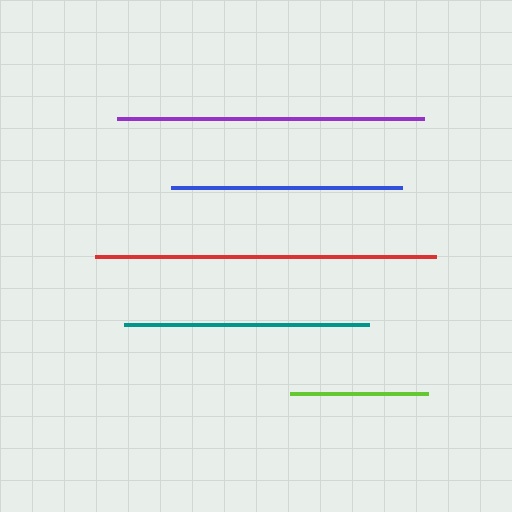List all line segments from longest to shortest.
From longest to shortest: red, purple, teal, blue, lime.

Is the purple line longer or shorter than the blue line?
The purple line is longer than the blue line.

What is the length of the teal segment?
The teal segment is approximately 244 pixels long.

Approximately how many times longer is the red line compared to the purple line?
The red line is approximately 1.1 times the length of the purple line.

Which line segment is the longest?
The red line is the longest at approximately 340 pixels.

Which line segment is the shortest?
The lime line is the shortest at approximately 138 pixels.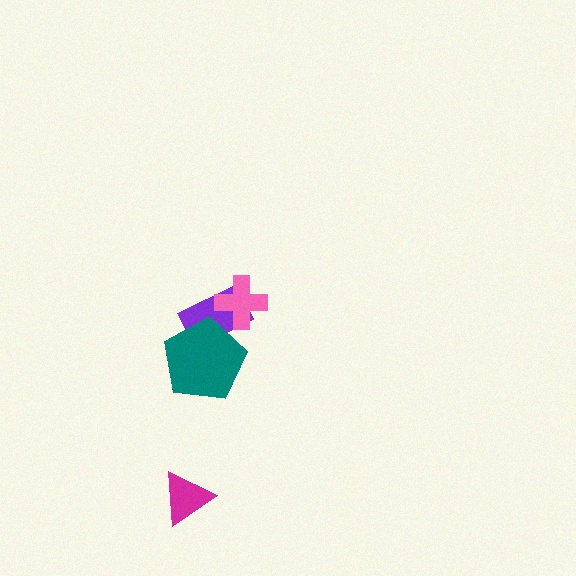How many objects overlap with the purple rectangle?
2 objects overlap with the purple rectangle.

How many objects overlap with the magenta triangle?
0 objects overlap with the magenta triangle.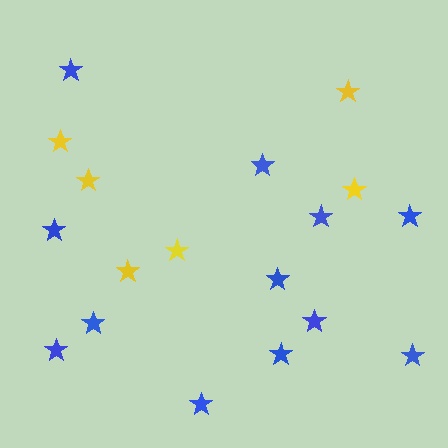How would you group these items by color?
There are 2 groups: one group of yellow stars (6) and one group of blue stars (12).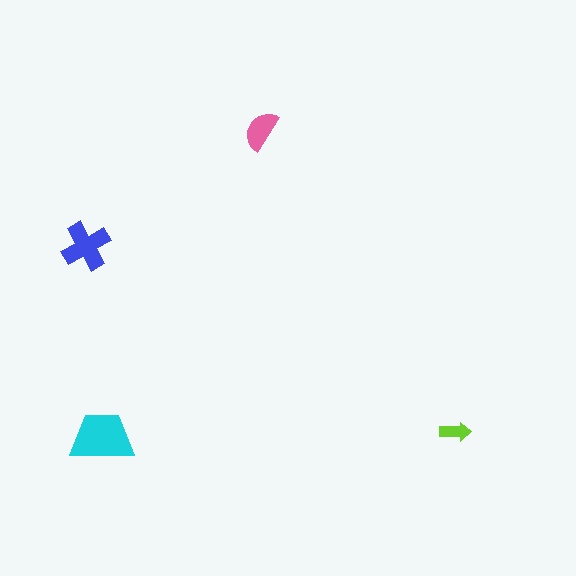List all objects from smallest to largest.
The lime arrow, the pink semicircle, the blue cross, the cyan trapezoid.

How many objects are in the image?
There are 4 objects in the image.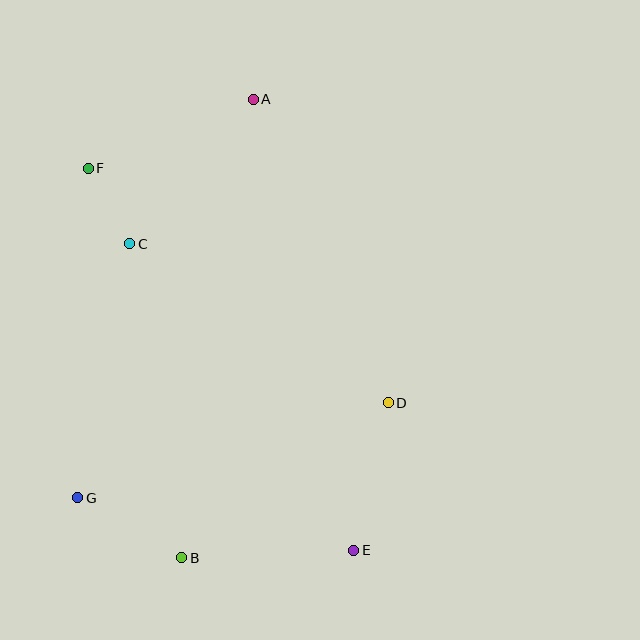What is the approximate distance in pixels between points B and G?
The distance between B and G is approximately 120 pixels.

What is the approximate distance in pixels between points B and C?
The distance between B and C is approximately 318 pixels.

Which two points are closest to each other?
Points C and F are closest to each other.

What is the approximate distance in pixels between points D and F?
The distance between D and F is approximately 381 pixels.